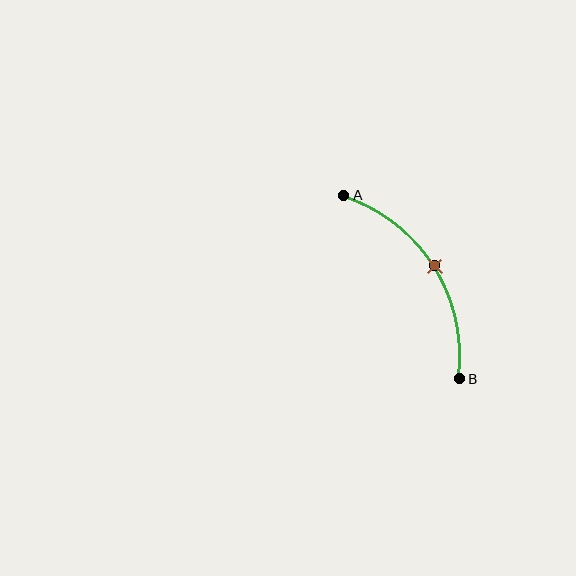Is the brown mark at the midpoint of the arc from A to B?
Yes. The brown mark lies on the arc at equal arc-length from both A and B — it is the arc midpoint.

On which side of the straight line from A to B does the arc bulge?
The arc bulges to the right of the straight line connecting A and B.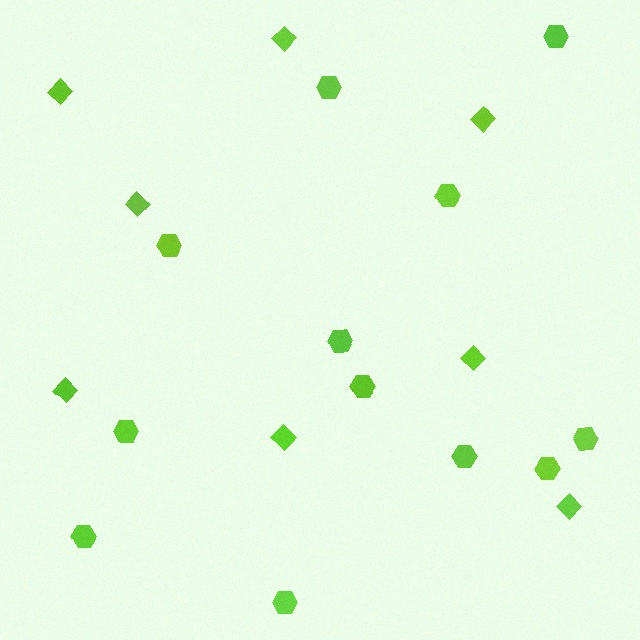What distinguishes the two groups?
There are 2 groups: one group of diamonds (8) and one group of hexagons (12).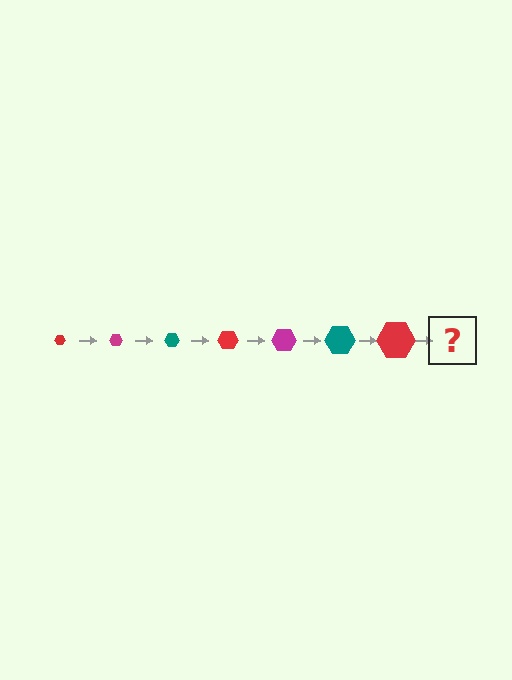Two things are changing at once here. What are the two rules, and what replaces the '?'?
The two rules are that the hexagon grows larger each step and the color cycles through red, magenta, and teal. The '?' should be a magenta hexagon, larger than the previous one.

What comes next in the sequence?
The next element should be a magenta hexagon, larger than the previous one.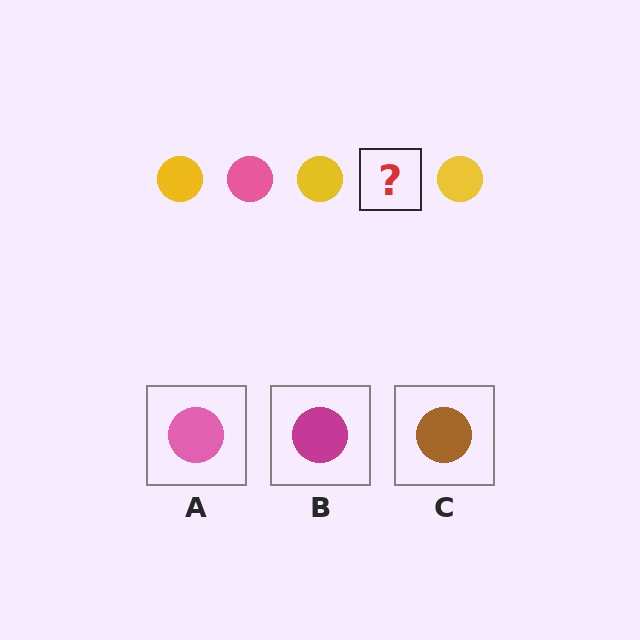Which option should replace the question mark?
Option A.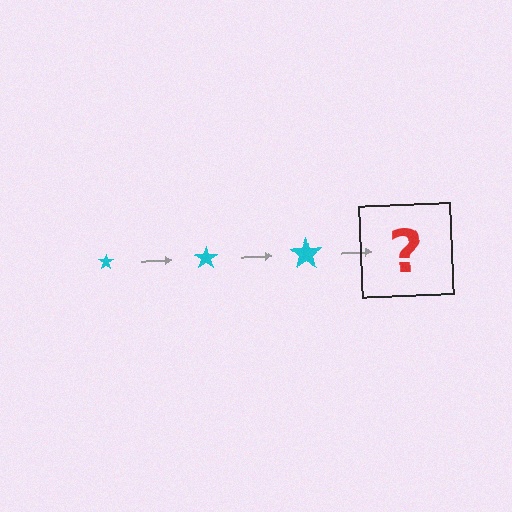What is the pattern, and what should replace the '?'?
The pattern is that the star gets progressively larger each step. The '?' should be a cyan star, larger than the previous one.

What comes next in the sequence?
The next element should be a cyan star, larger than the previous one.